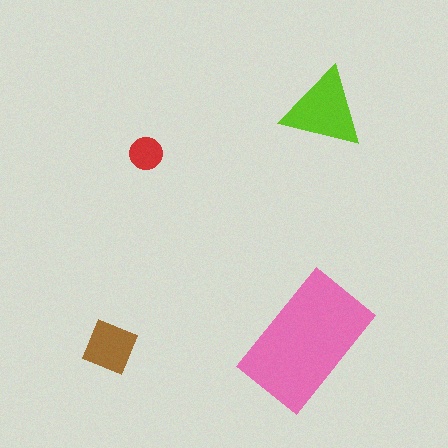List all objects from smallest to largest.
The red circle, the brown square, the lime triangle, the pink rectangle.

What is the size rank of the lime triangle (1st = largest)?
2nd.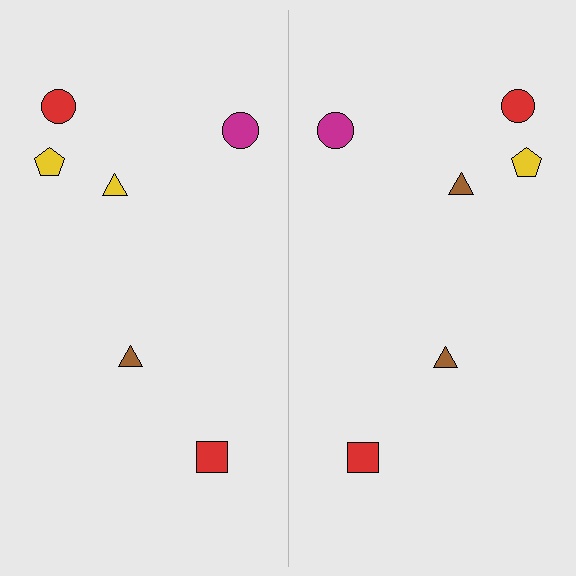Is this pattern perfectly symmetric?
No, the pattern is not perfectly symmetric. The brown triangle on the right side breaks the symmetry — its mirror counterpart is yellow.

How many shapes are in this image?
There are 12 shapes in this image.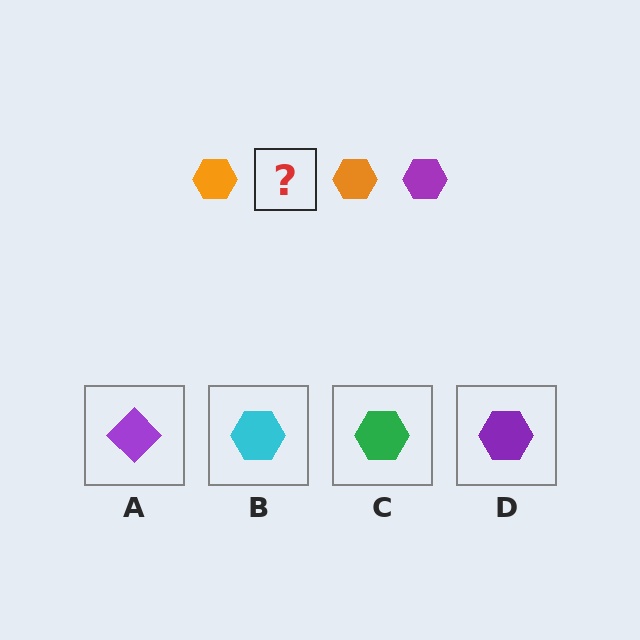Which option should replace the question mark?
Option D.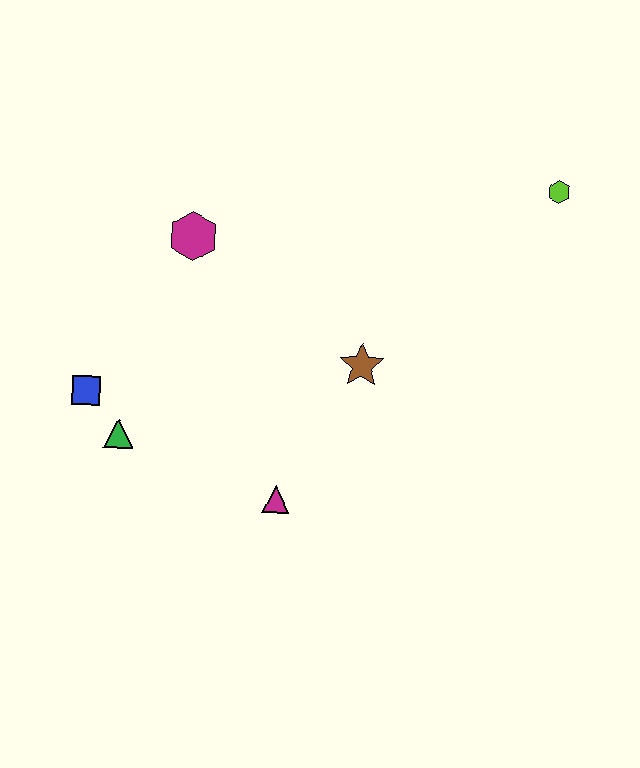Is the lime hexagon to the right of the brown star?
Yes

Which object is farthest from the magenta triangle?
The lime hexagon is farthest from the magenta triangle.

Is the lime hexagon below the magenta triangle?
No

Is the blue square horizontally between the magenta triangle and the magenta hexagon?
No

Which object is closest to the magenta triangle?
The brown star is closest to the magenta triangle.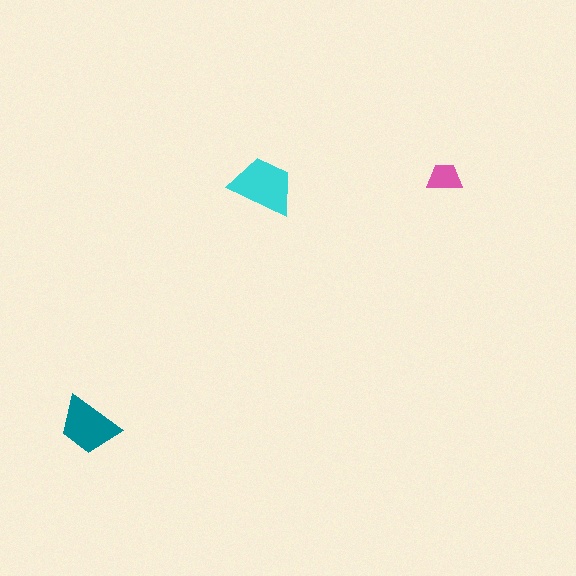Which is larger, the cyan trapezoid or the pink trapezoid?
The cyan one.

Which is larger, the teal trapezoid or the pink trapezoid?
The teal one.